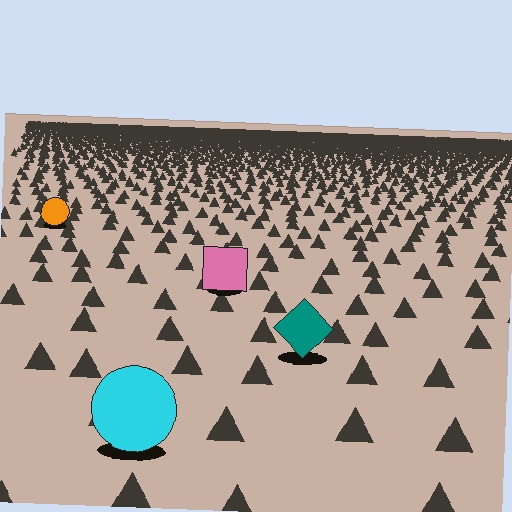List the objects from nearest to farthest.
From nearest to farthest: the cyan circle, the teal diamond, the pink square, the orange circle.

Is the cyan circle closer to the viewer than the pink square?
Yes. The cyan circle is closer — you can tell from the texture gradient: the ground texture is coarser near it.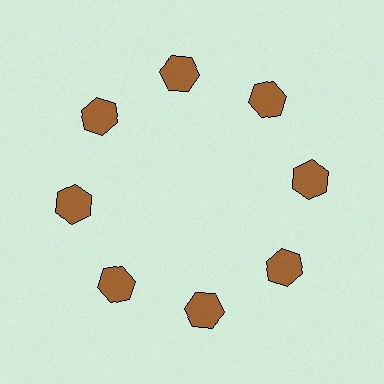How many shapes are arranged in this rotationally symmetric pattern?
There are 8 shapes, arranged in 8 groups of 1.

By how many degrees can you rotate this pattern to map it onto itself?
The pattern maps onto itself every 45 degrees of rotation.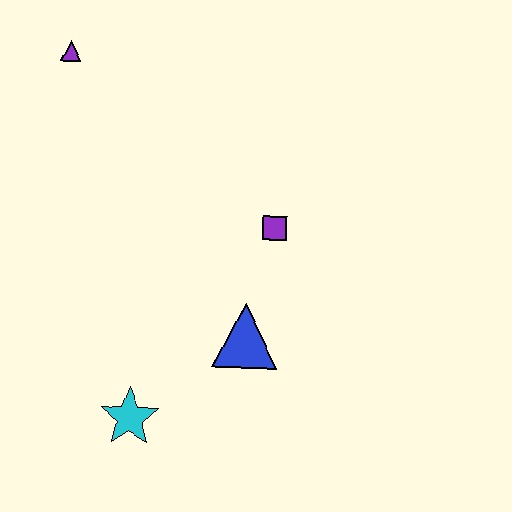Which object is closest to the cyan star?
The blue triangle is closest to the cyan star.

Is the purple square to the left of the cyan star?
No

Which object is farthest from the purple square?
The purple triangle is farthest from the purple square.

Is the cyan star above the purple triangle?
No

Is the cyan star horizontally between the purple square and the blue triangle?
No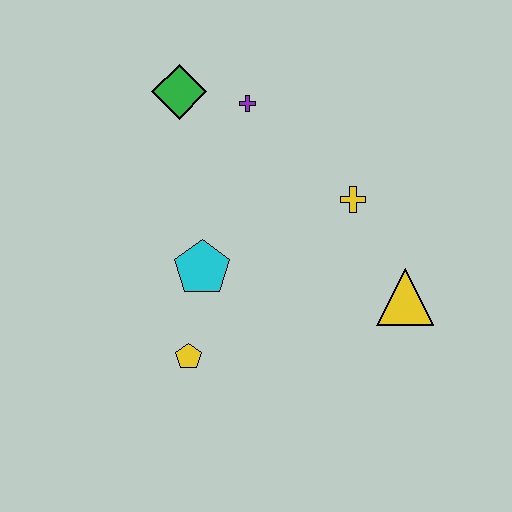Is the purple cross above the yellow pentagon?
Yes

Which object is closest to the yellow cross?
The yellow triangle is closest to the yellow cross.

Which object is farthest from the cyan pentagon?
The yellow triangle is farthest from the cyan pentagon.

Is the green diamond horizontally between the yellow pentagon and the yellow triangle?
No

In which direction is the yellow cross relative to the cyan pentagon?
The yellow cross is to the right of the cyan pentagon.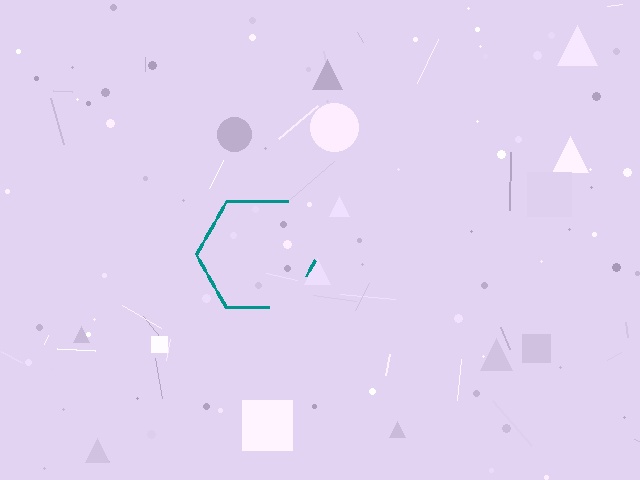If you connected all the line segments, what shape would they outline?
They would outline a hexagon.